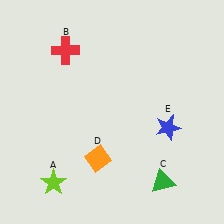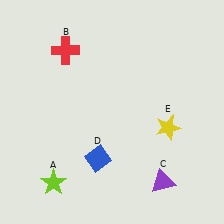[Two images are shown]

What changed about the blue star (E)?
In Image 1, E is blue. In Image 2, it changed to yellow.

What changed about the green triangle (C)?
In Image 1, C is green. In Image 2, it changed to purple.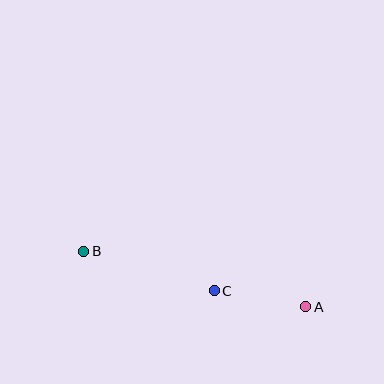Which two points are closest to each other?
Points A and C are closest to each other.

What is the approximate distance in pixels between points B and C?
The distance between B and C is approximately 136 pixels.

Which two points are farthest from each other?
Points A and B are farthest from each other.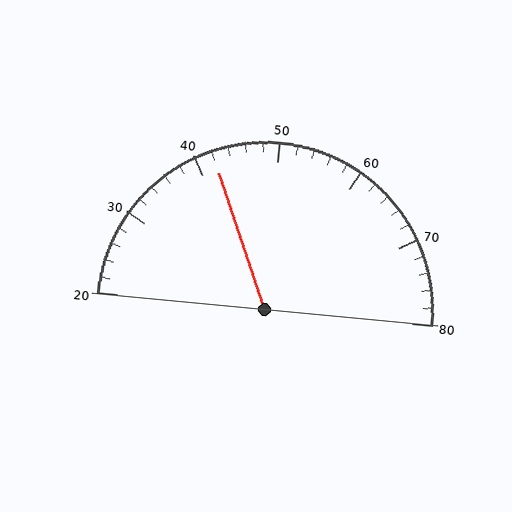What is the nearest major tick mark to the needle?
The nearest major tick mark is 40.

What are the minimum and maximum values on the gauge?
The gauge ranges from 20 to 80.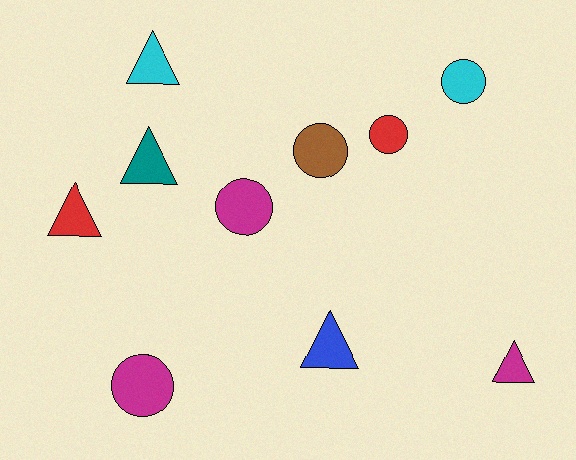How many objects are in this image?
There are 10 objects.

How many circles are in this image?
There are 5 circles.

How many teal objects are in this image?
There is 1 teal object.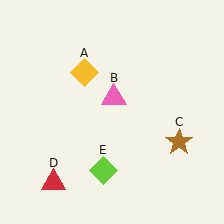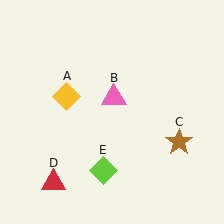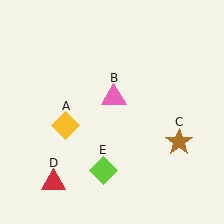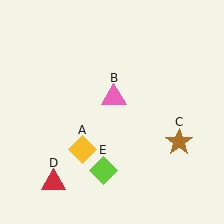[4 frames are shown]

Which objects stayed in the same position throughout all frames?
Pink triangle (object B) and brown star (object C) and red triangle (object D) and lime diamond (object E) remained stationary.